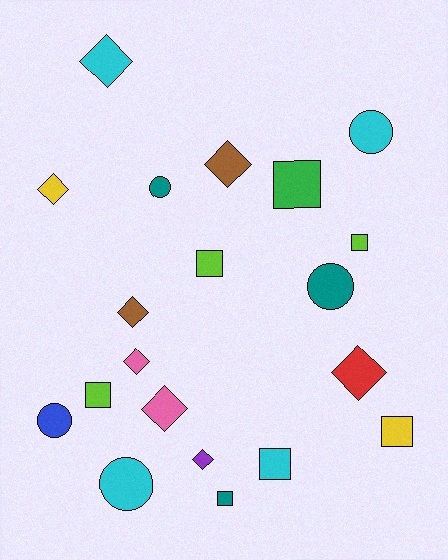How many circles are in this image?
There are 5 circles.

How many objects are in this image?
There are 20 objects.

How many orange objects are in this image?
There are no orange objects.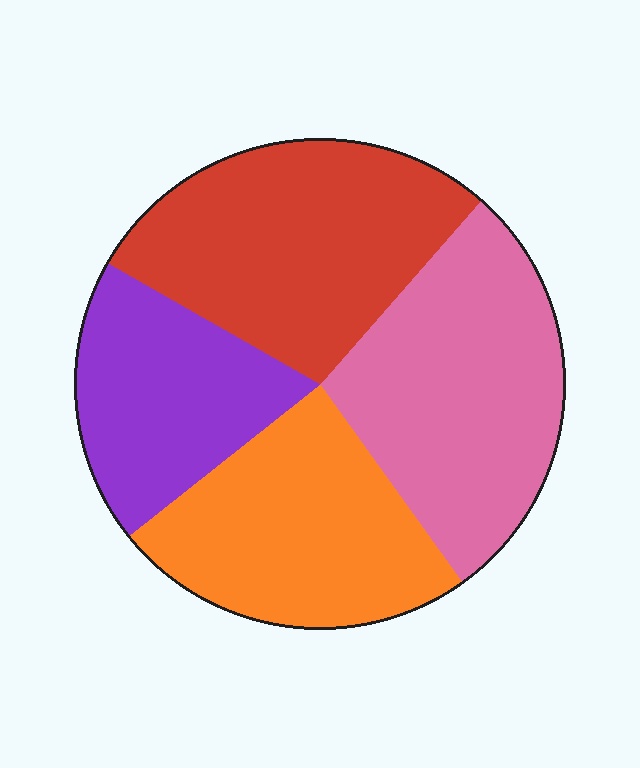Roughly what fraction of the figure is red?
Red takes up about one quarter (1/4) of the figure.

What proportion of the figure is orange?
Orange covers 24% of the figure.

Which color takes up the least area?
Purple, at roughly 20%.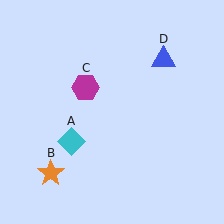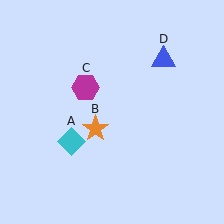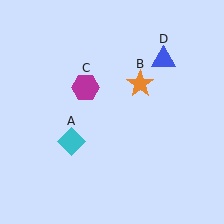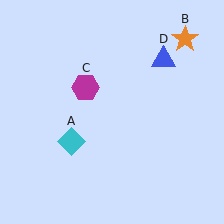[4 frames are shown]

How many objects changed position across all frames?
1 object changed position: orange star (object B).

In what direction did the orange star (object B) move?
The orange star (object B) moved up and to the right.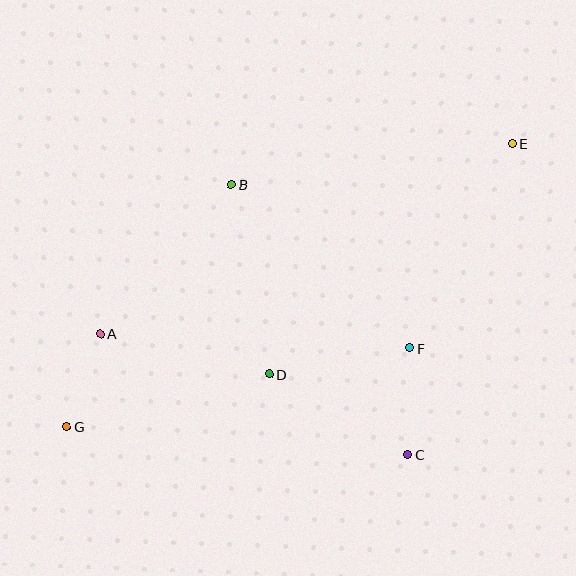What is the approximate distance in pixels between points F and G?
The distance between F and G is approximately 352 pixels.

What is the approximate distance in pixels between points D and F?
The distance between D and F is approximately 143 pixels.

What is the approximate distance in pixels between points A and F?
The distance between A and F is approximately 310 pixels.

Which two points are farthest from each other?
Points E and G are farthest from each other.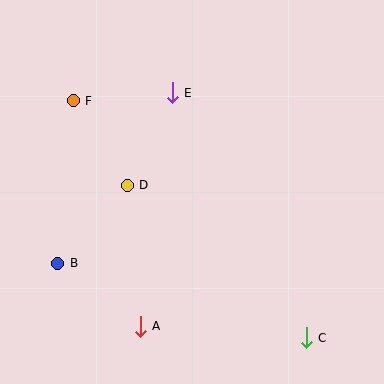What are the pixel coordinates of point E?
Point E is at (172, 93).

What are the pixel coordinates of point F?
Point F is at (73, 101).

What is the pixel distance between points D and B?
The distance between D and B is 105 pixels.